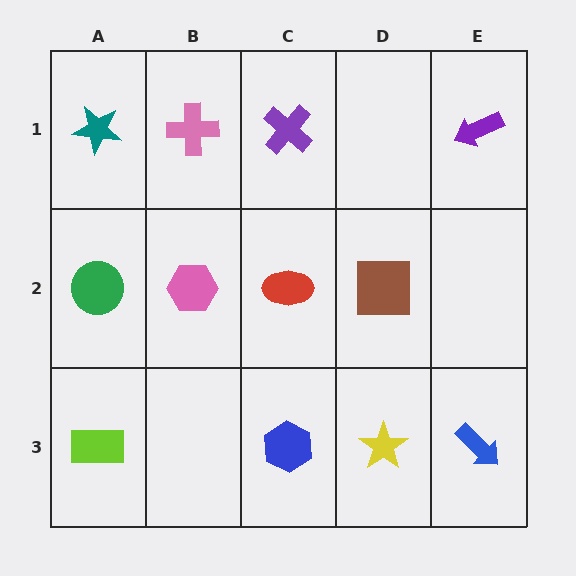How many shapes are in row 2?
4 shapes.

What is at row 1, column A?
A teal star.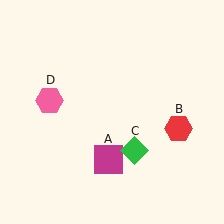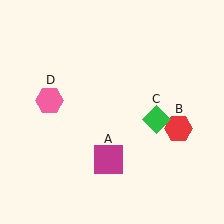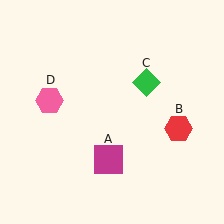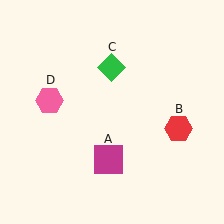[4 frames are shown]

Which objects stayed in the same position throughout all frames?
Magenta square (object A) and red hexagon (object B) and pink hexagon (object D) remained stationary.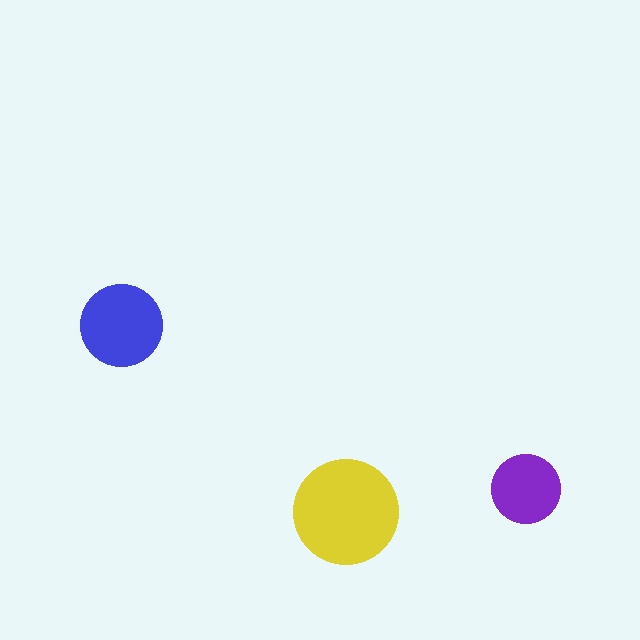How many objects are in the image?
There are 3 objects in the image.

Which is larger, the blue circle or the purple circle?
The blue one.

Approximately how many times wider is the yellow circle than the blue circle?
About 1.5 times wider.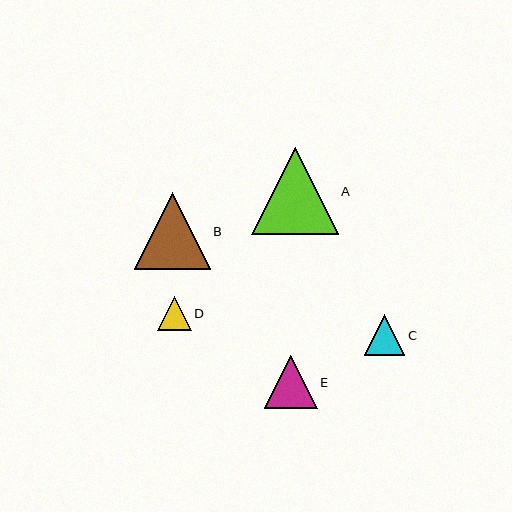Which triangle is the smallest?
Triangle D is the smallest with a size of approximately 33 pixels.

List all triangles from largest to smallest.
From largest to smallest: A, B, E, C, D.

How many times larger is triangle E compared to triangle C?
Triangle E is approximately 1.3 times the size of triangle C.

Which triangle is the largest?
Triangle A is the largest with a size of approximately 87 pixels.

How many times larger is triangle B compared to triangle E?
Triangle B is approximately 1.5 times the size of triangle E.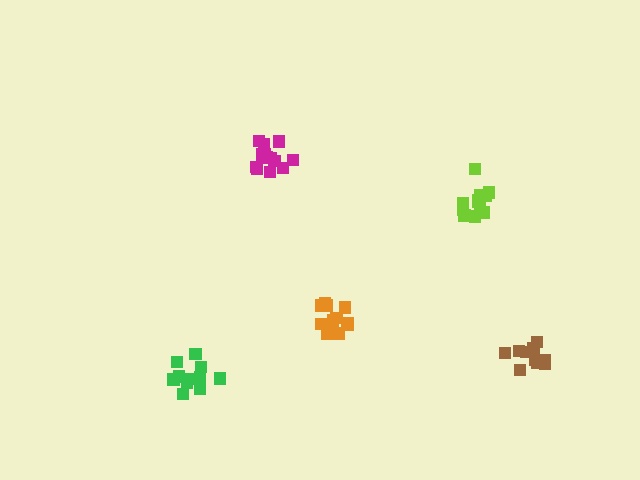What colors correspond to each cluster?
The clusters are colored: orange, lime, magenta, brown, green.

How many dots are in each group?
Group 1: 13 dots, Group 2: 13 dots, Group 3: 13 dots, Group 4: 11 dots, Group 5: 12 dots (62 total).